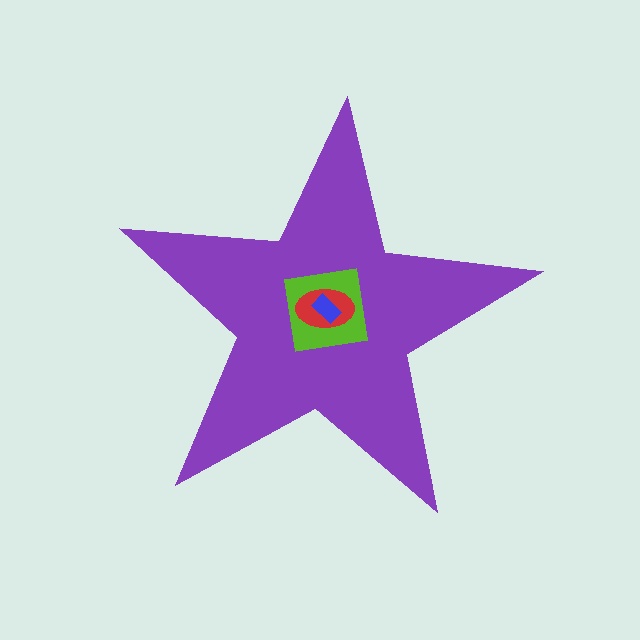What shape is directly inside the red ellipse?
The blue rectangle.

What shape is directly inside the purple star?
The lime square.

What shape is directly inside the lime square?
The red ellipse.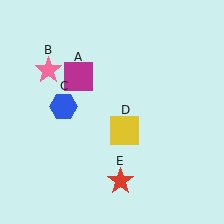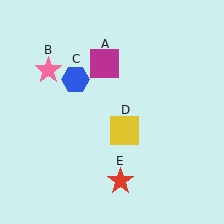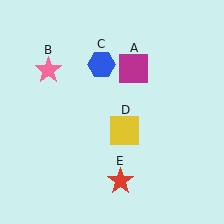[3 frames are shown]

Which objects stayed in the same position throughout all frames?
Pink star (object B) and yellow square (object D) and red star (object E) remained stationary.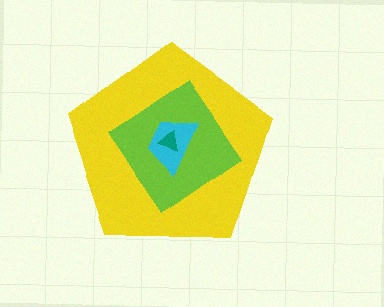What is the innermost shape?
The teal triangle.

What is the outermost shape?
The yellow pentagon.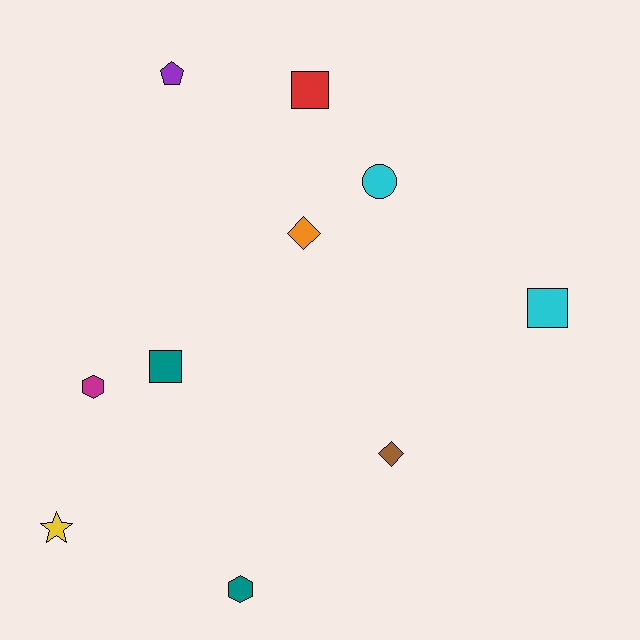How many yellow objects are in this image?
There is 1 yellow object.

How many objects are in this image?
There are 10 objects.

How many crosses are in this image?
There are no crosses.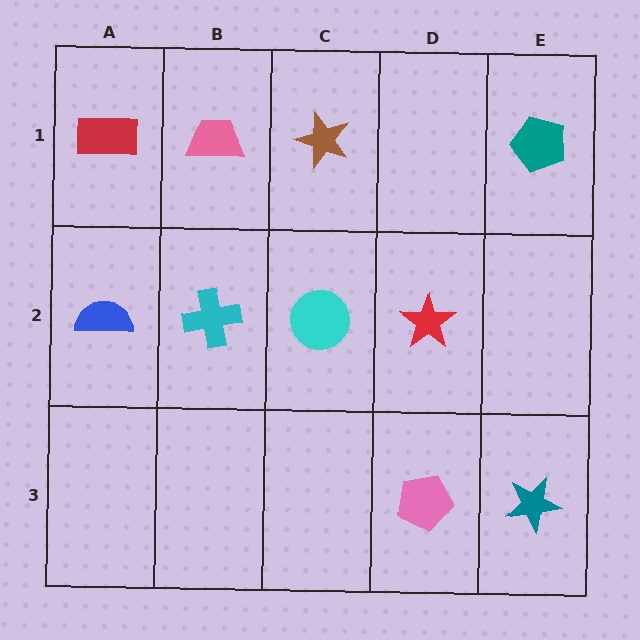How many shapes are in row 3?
2 shapes.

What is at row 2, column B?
A cyan cross.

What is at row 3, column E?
A teal star.